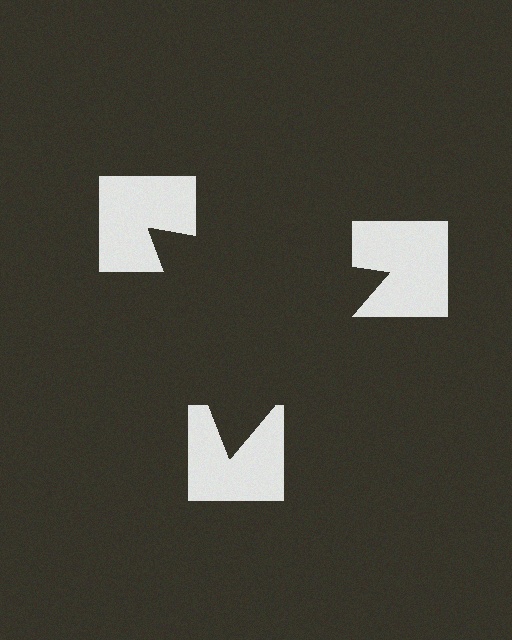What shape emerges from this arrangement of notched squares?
An illusory triangle — its edges are inferred from the aligned wedge cuts in the notched squares, not physically drawn.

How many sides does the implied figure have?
3 sides.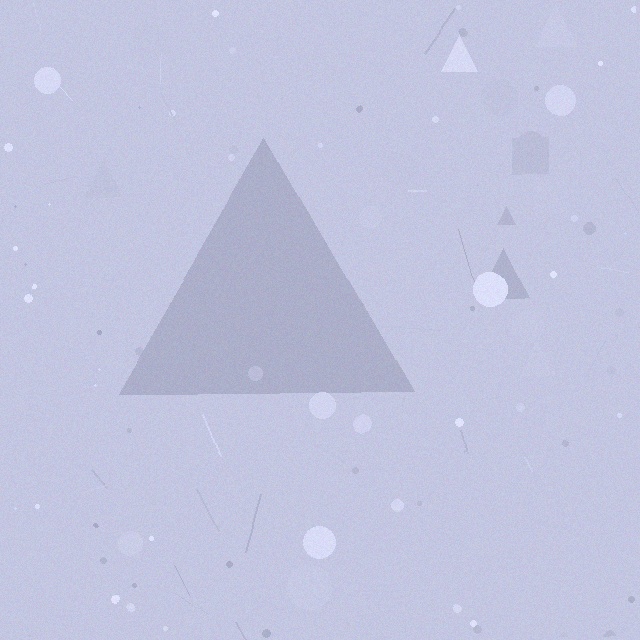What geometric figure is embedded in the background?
A triangle is embedded in the background.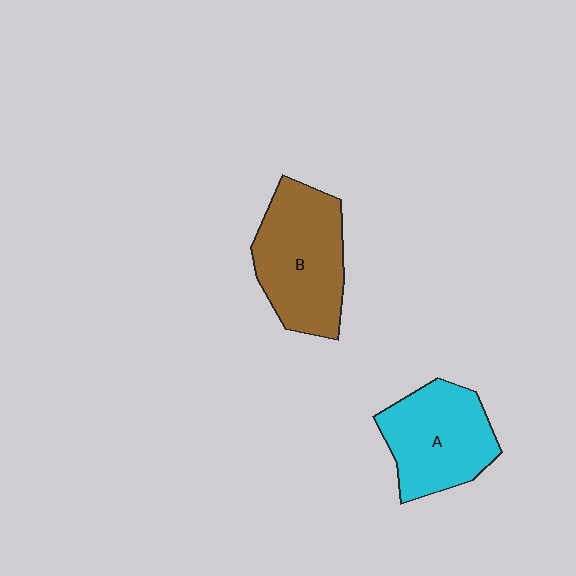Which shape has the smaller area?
Shape A (cyan).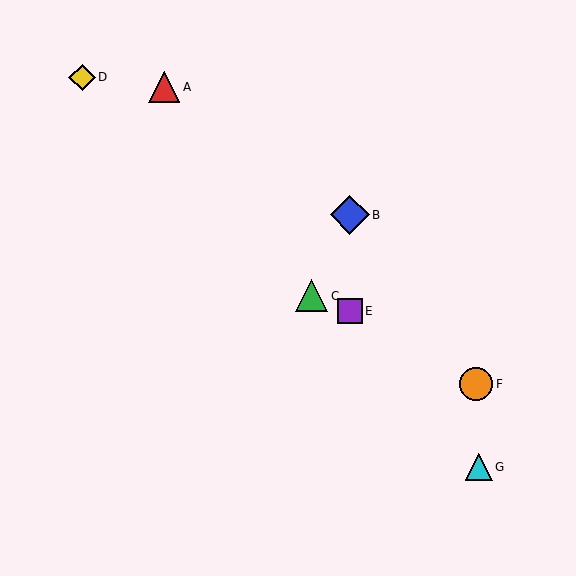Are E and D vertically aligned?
No, E is at x≈350 and D is at x≈82.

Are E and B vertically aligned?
Yes, both are at x≈350.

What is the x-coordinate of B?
Object B is at x≈350.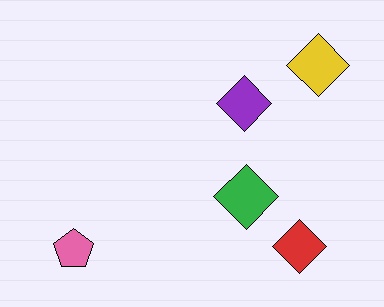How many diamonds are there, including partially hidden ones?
There are 4 diamonds.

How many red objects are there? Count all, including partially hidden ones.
There is 1 red object.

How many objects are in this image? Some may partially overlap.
There are 5 objects.